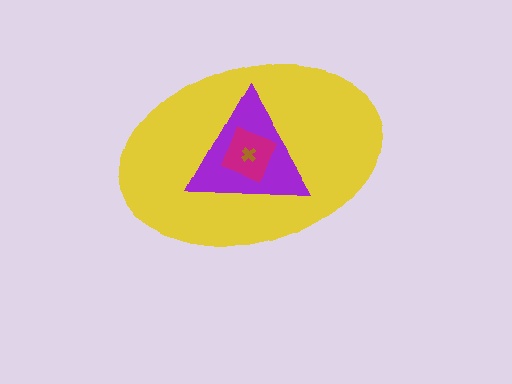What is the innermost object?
The brown cross.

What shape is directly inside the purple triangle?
The magenta diamond.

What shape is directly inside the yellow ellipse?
The purple triangle.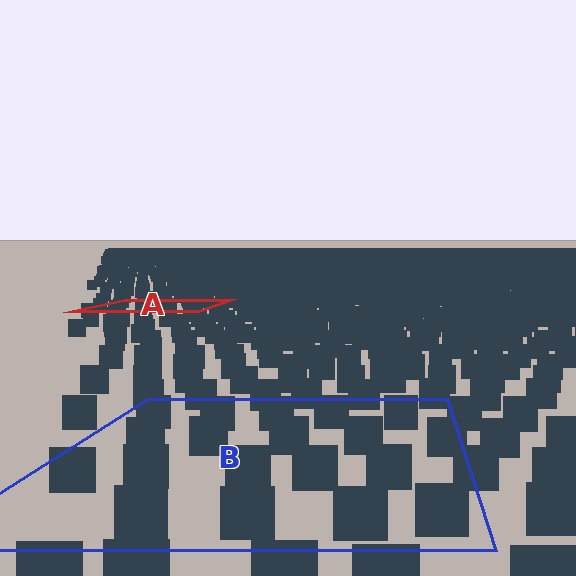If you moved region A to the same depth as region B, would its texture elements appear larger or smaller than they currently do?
They would appear larger. At a closer depth, the same texture elements are projected at a bigger on-screen size.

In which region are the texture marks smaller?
The texture marks are smaller in region A, because it is farther away.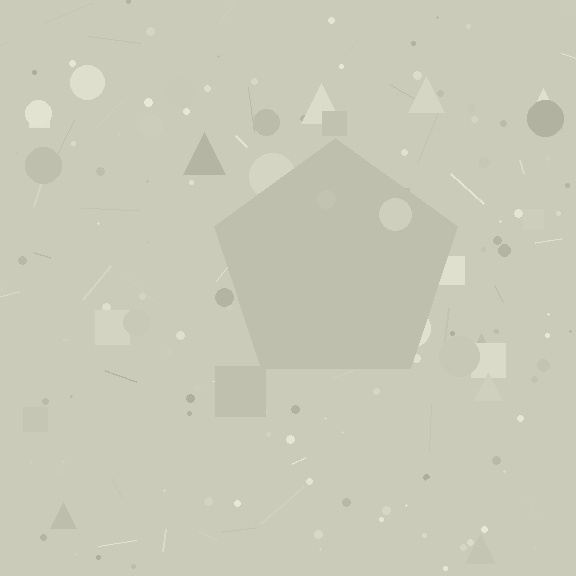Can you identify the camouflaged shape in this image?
The camouflaged shape is a pentagon.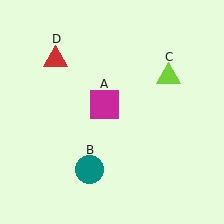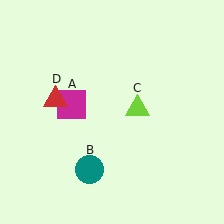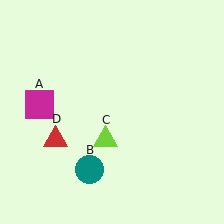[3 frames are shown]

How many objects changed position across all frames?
3 objects changed position: magenta square (object A), lime triangle (object C), red triangle (object D).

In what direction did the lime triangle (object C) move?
The lime triangle (object C) moved down and to the left.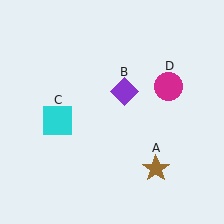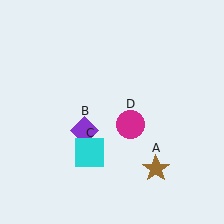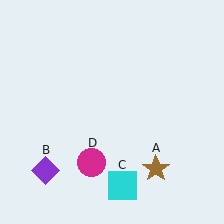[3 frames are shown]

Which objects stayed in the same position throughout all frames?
Brown star (object A) remained stationary.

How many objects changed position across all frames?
3 objects changed position: purple diamond (object B), cyan square (object C), magenta circle (object D).